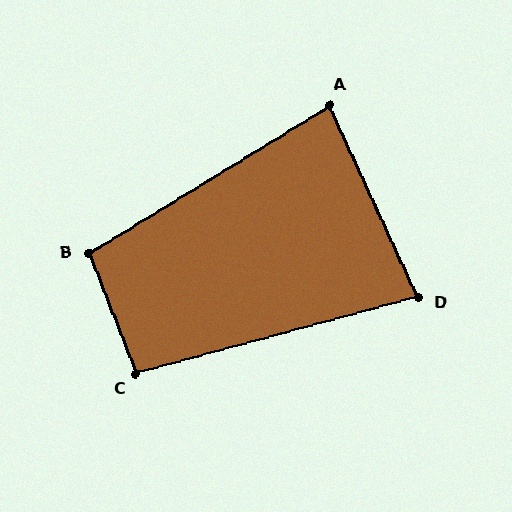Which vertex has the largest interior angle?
B, at approximately 100 degrees.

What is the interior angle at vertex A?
Approximately 83 degrees (acute).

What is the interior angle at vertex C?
Approximately 97 degrees (obtuse).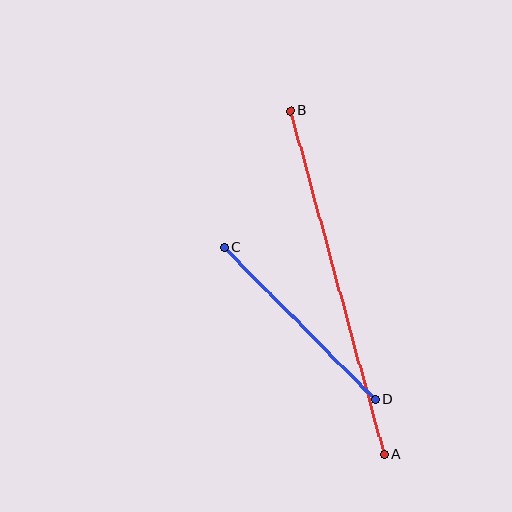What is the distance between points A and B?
The distance is approximately 356 pixels.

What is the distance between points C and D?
The distance is approximately 214 pixels.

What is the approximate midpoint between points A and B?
The midpoint is at approximately (337, 283) pixels.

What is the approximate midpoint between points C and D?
The midpoint is at approximately (300, 324) pixels.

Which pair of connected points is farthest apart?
Points A and B are farthest apart.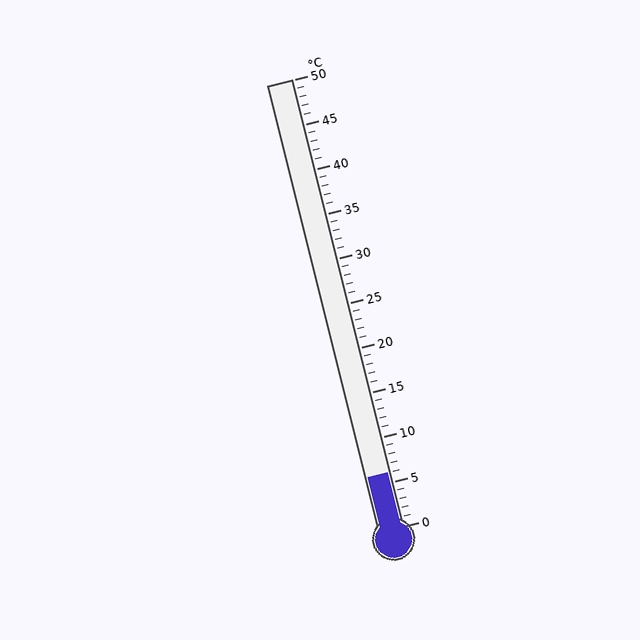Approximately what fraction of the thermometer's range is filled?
The thermometer is filled to approximately 10% of its range.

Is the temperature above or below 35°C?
The temperature is below 35°C.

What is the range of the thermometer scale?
The thermometer scale ranges from 0°C to 50°C.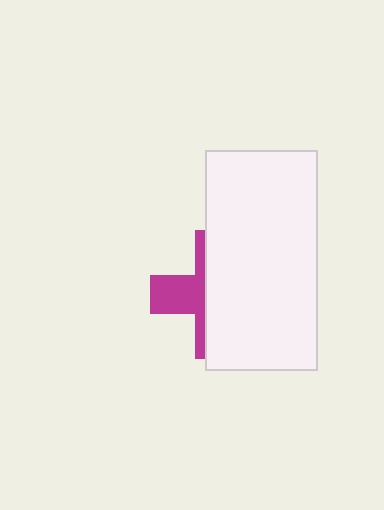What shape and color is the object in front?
The object in front is a white rectangle.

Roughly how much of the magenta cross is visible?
A small part of it is visible (roughly 35%).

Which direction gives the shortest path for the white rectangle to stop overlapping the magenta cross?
Moving right gives the shortest separation.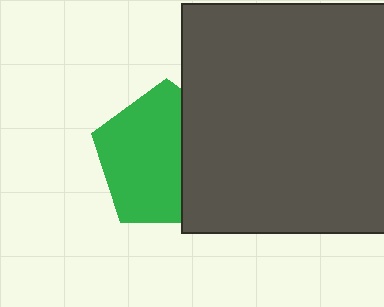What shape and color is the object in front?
The object in front is a dark gray square.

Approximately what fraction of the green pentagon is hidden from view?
Roughly 37% of the green pentagon is hidden behind the dark gray square.